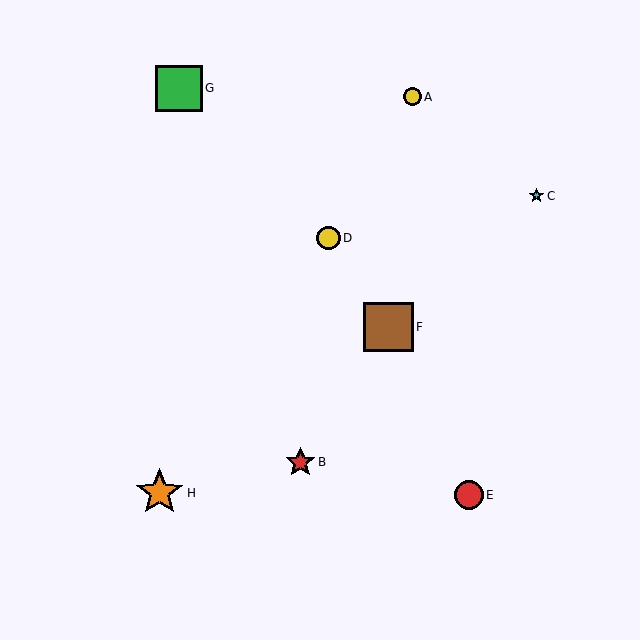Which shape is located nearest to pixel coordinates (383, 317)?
The brown square (labeled F) at (389, 327) is nearest to that location.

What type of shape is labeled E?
Shape E is a red circle.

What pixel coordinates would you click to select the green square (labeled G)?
Click at (179, 88) to select the green square G.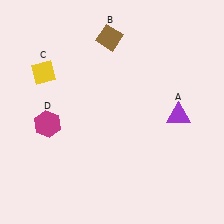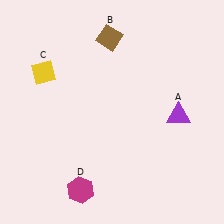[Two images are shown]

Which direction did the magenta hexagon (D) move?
The magenta hexagon (D) moved down.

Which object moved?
The magenta hexagon (D) moved down.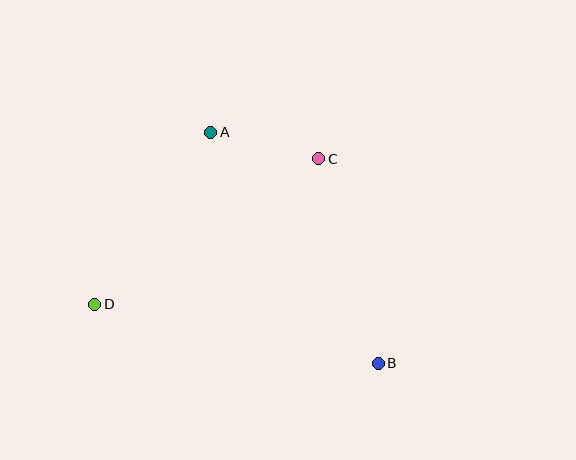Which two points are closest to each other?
Points A and C are closest to each other.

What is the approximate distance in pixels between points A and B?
The distance between A and B is approximately 285 pixels.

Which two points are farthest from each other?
Points B and D are farthest from each other.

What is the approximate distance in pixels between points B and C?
The distance between B and C is approximately 213 pixels.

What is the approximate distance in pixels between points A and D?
The distance between A and D is approximately 207 pixels.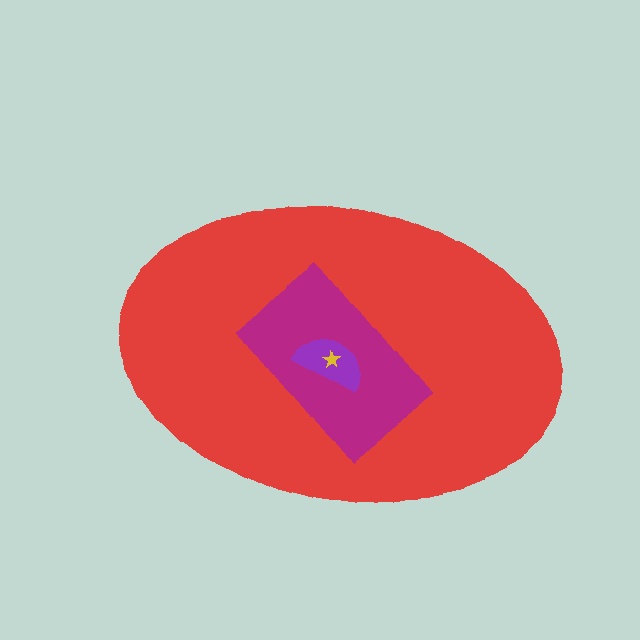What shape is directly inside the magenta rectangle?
The purple semicircle.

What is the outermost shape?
The red ellipse.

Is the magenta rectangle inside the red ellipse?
Yes.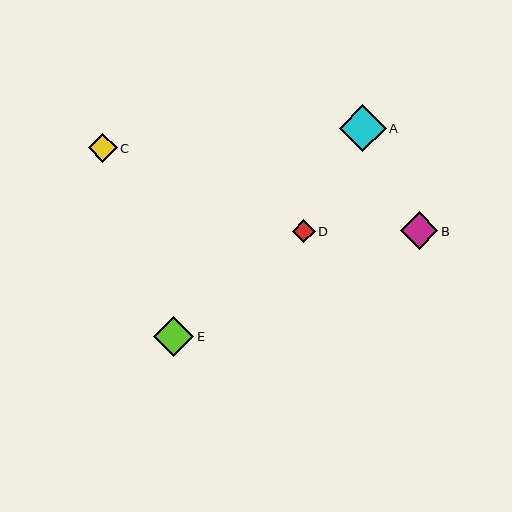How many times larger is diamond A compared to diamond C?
Diamond A is approximately 1.6 times the size of diamond C.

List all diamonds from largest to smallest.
From largest to smallest: A, E, B, C, D.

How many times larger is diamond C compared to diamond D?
Diamond C is approximately 1.3 times the size of diamond D.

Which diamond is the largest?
Diamond A is the largest with a size of approximately 47 pixels.